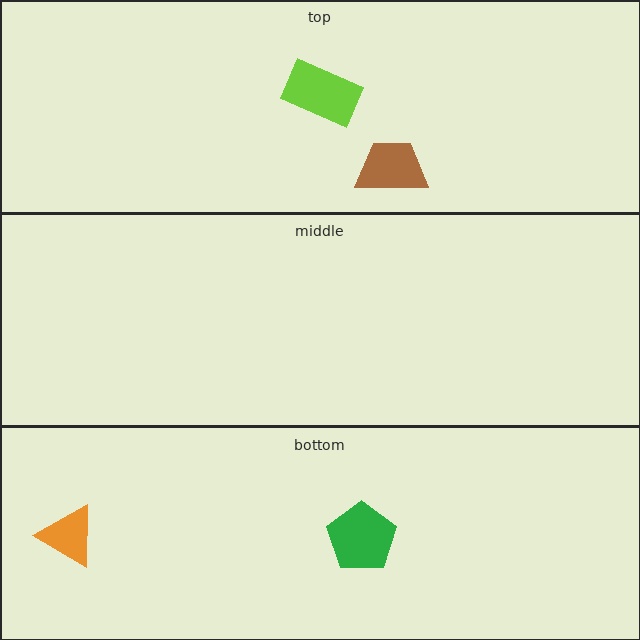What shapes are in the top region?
The brown trapezoid, the lime rectangle.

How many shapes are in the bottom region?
2.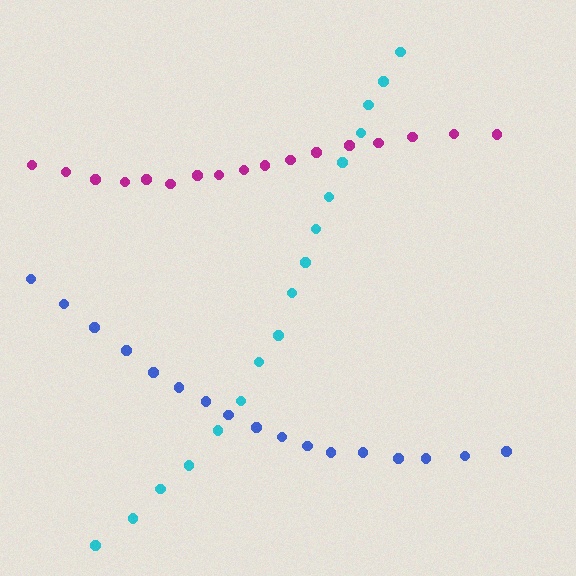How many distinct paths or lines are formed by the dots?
There are 3 distinct paths.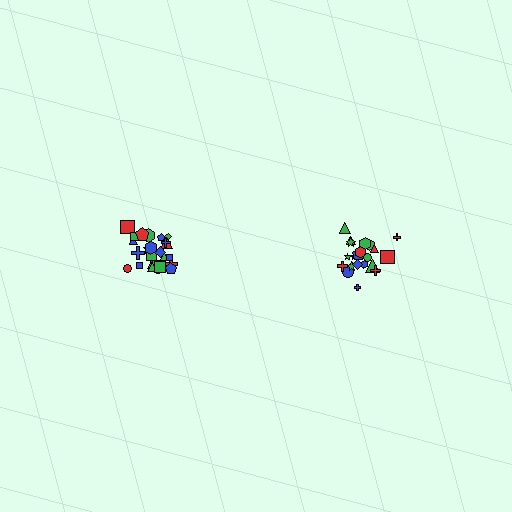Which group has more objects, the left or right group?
The left group.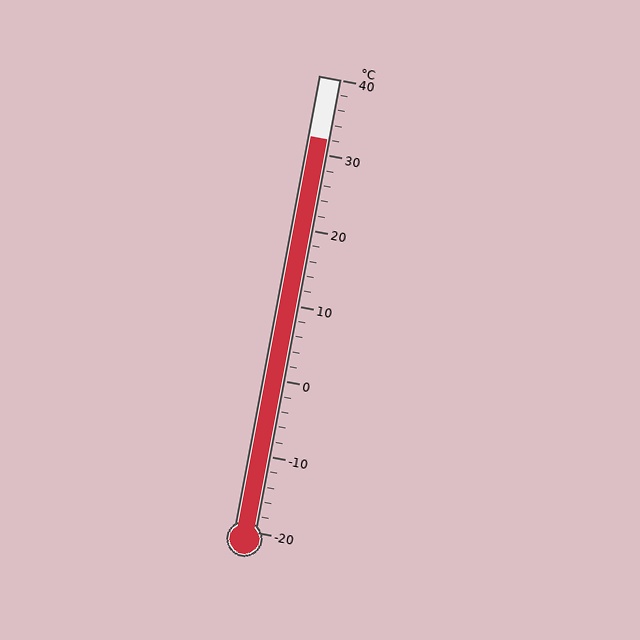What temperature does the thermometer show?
The thermometer shows approximately 32°C.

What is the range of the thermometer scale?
The thermometer scale ranges from -20°C to 40°C.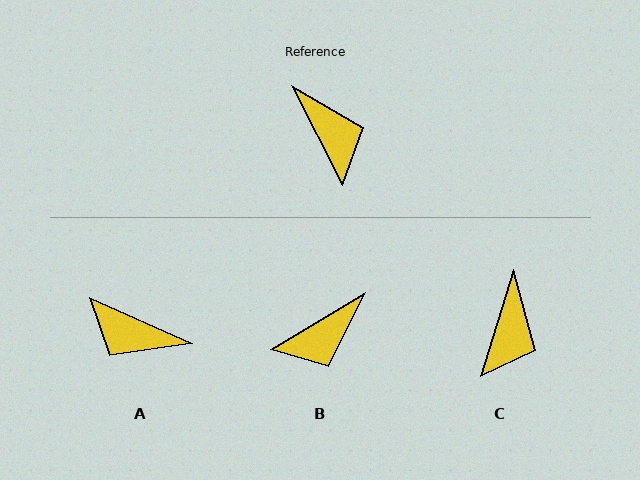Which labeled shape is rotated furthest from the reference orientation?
A, about 141 degrees away.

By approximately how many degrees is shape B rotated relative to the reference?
Approximately 86 degrees clockwise.